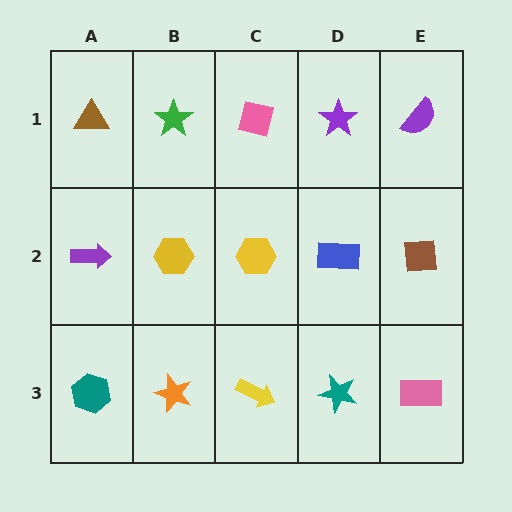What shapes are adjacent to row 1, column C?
A yellow hexagon (row 2, column C), a green star (row 1, column B), a purple star (row 1, column D).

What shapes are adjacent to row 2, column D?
A purple star (row 1, column D), a teal star (row 3, column D), a yellow hexagon (row 2, column C), a brown square (row 2, column E).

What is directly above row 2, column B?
A green star.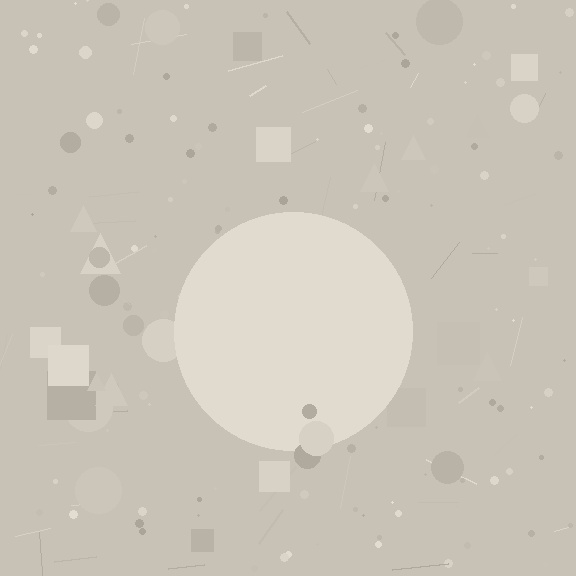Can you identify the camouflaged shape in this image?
The camouflaged shape is a circle.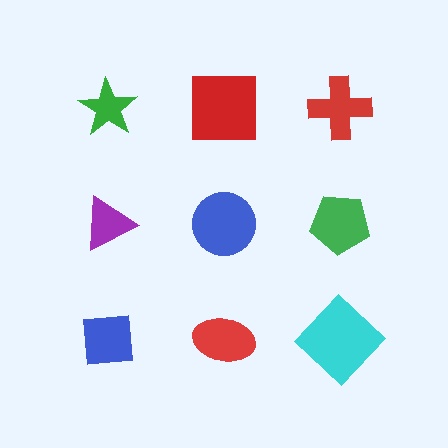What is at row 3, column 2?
A red ellipse.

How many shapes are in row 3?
3 shapes.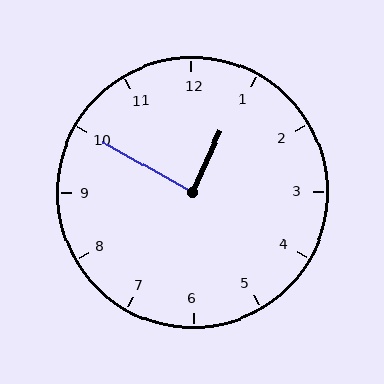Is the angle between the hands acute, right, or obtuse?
It is right.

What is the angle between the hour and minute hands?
Approximately 85 degrees.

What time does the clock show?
12:50.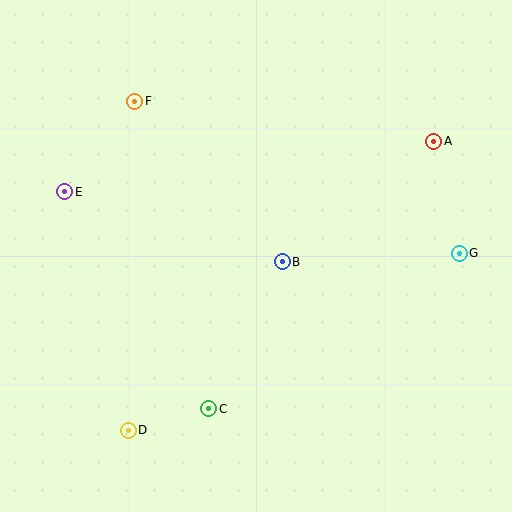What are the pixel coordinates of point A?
Point A is at (434, 141).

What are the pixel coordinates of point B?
Point B is at (282, 262).